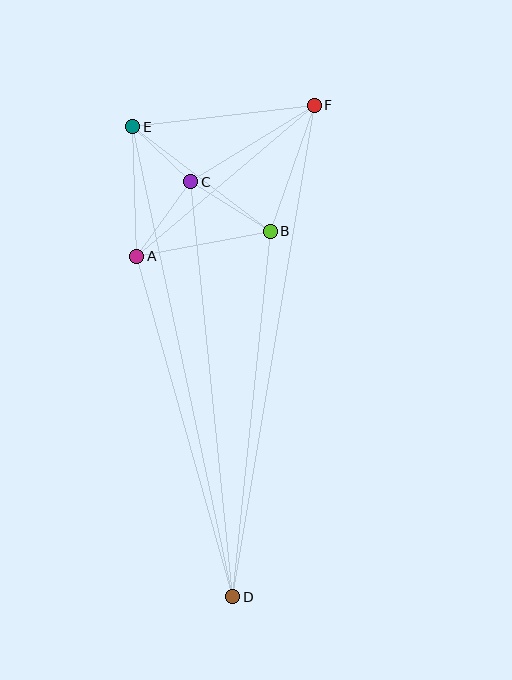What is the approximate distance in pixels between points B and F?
The distance between B and F is approximately 134 pixels.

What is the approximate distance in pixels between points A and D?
The distance between A and D is approximately 354 pixels.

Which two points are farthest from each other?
Points D and F are farthest from each other.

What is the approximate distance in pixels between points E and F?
The distance between E and F is approximately 183 pixels.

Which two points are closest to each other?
Points C and E are closest to each other.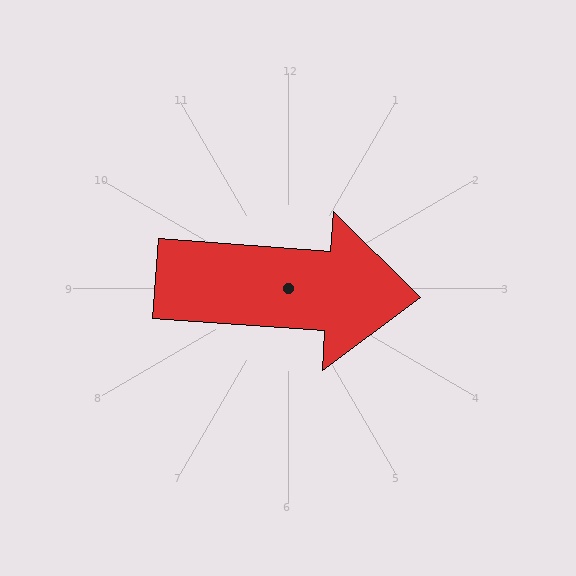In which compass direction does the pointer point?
East.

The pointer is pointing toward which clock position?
Roughly 3 o'clock.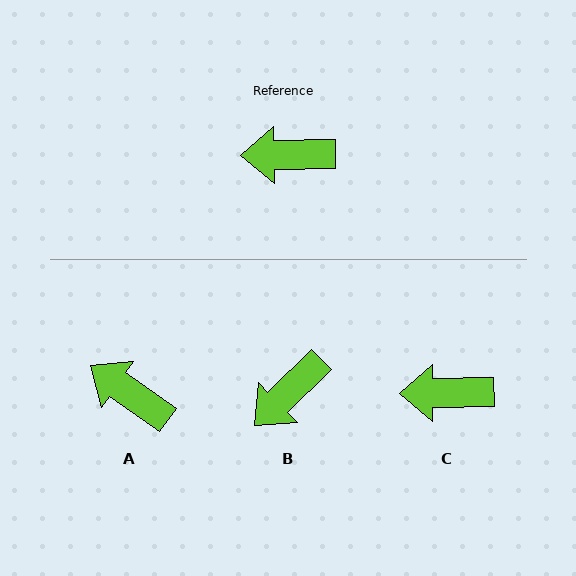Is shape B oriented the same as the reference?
No, it is off by about 44 degrees.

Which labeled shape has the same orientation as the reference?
C.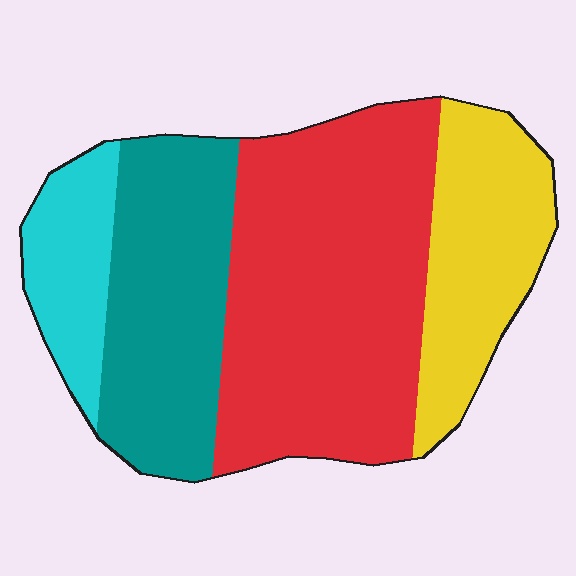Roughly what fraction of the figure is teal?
Teal covers about 25% of the figure.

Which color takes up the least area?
Cyan, at roughly 10%.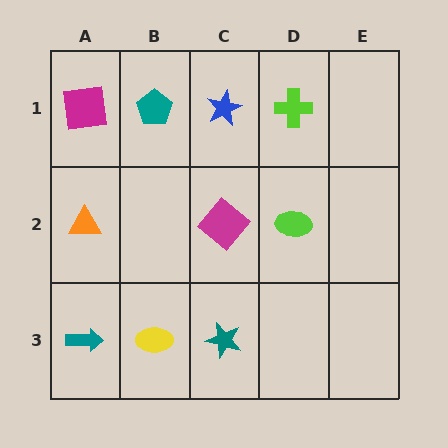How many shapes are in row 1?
4 shapes.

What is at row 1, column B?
A teal pentagon.